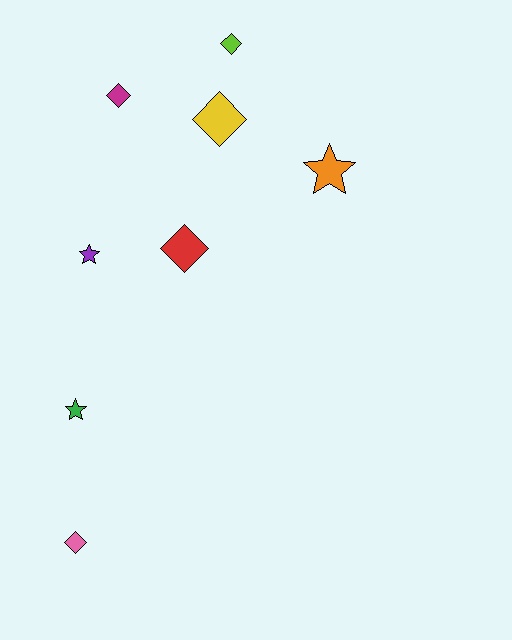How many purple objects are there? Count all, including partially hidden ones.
There is 1 purple object.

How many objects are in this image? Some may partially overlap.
There are 8 objects.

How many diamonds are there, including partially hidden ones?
There are 5 diamonds.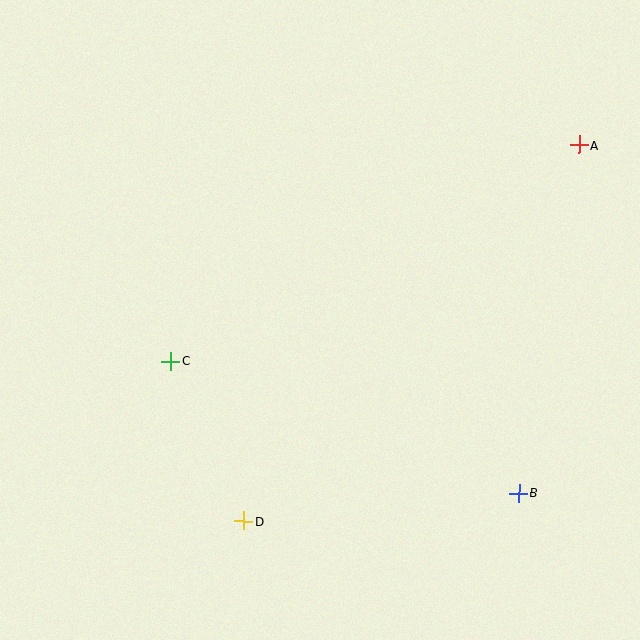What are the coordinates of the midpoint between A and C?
The midpoint between A and C is at (375, 253).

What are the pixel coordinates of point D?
Point D is at (244, 521).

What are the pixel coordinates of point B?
Point B is at (519, 493).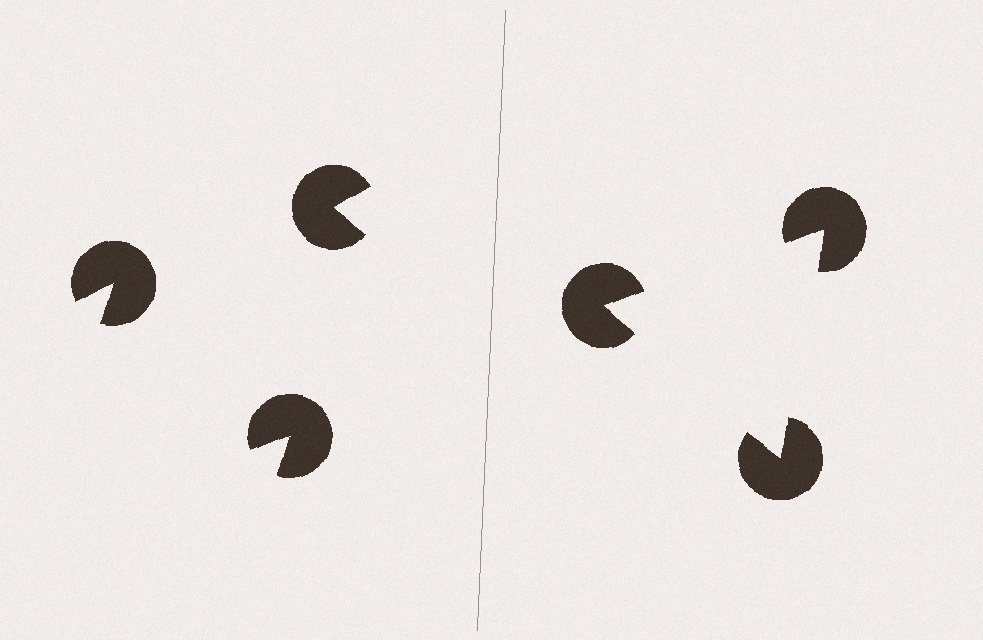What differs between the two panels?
The pac-man discs are positioned identically on both sides; only the wedge orientations differ. On the right they align to a triangle; on the left they are misaligned.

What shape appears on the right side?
An illusory triangle.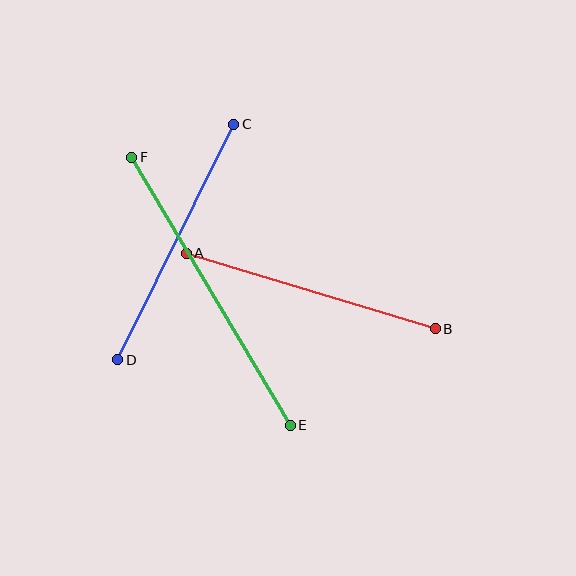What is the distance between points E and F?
The distance is approximately 311 pixels.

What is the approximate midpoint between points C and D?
The midpoint is at approximately (176, 242) pixels.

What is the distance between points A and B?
The distance is approximately 260 pixels.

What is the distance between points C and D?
The distance is approximately 263 pixels.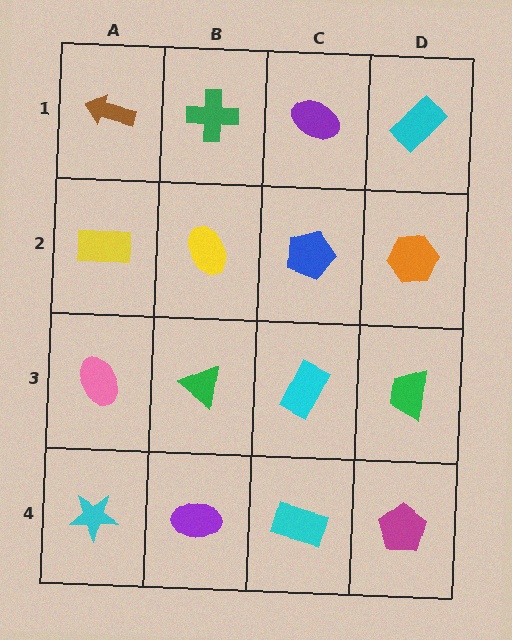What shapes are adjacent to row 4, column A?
A pink ellipse (row 3, column A), a purple ellipse (row 4, column B).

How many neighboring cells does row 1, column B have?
3.